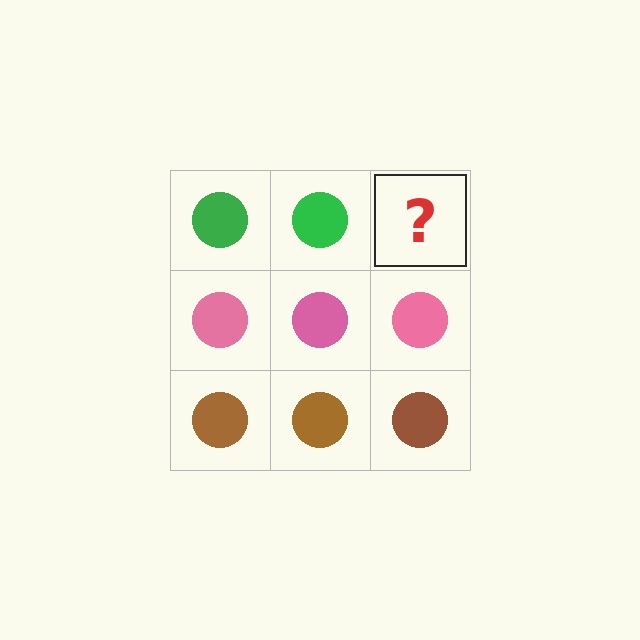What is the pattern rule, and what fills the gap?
The rule is that each row has a consistent color. The gap should be filled with a green circle.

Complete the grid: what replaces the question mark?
The question mark should be replaced with a green circle.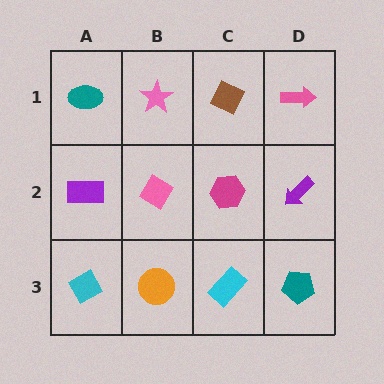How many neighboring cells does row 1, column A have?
2.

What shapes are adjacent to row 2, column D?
A pink arrow (row 1, column D), a teal pentagon (row 3, column D), a magenta hexagon (row 2, column C).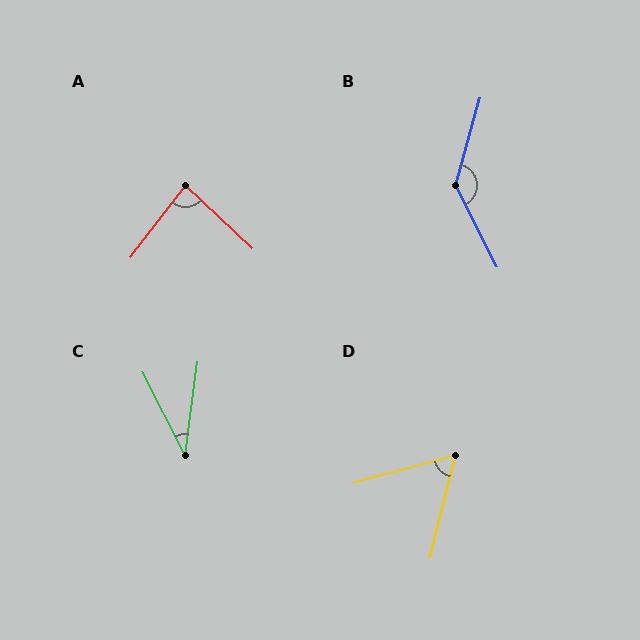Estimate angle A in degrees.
Approximately 84 degrees.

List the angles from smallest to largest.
C (34°), D (61°), A (84°), B (137°).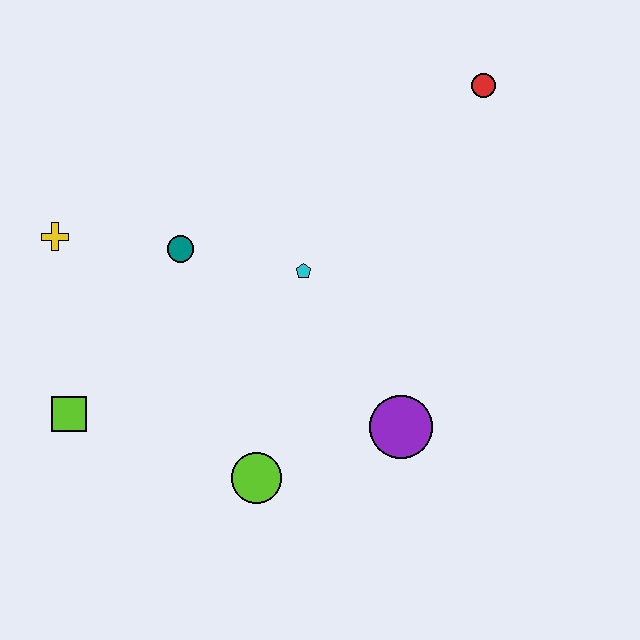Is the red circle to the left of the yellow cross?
No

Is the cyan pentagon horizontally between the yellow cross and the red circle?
Yes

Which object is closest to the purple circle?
The lime circle is closest to the purple circle.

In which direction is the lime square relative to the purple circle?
The lime square is to the left of the purple circle.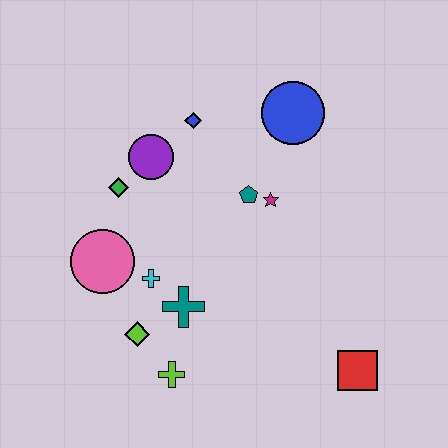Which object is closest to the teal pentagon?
The magenta star is closest to the teal pentagon.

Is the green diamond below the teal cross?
No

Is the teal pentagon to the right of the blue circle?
No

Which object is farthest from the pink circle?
The red square is farthest from the pink circle.